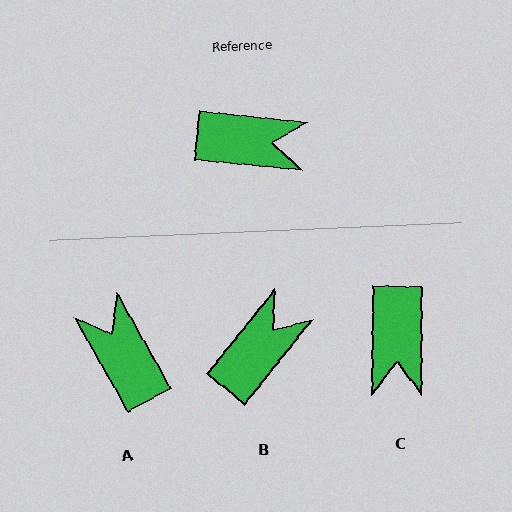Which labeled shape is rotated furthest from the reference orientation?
A, about 126 degrees away.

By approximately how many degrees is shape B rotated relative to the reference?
Approximately 57 degrees counter-clockwise.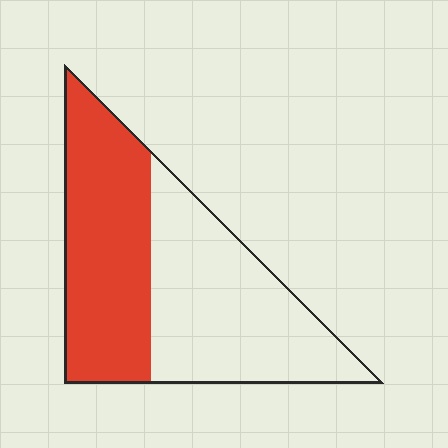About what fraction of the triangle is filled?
About one half (1/2).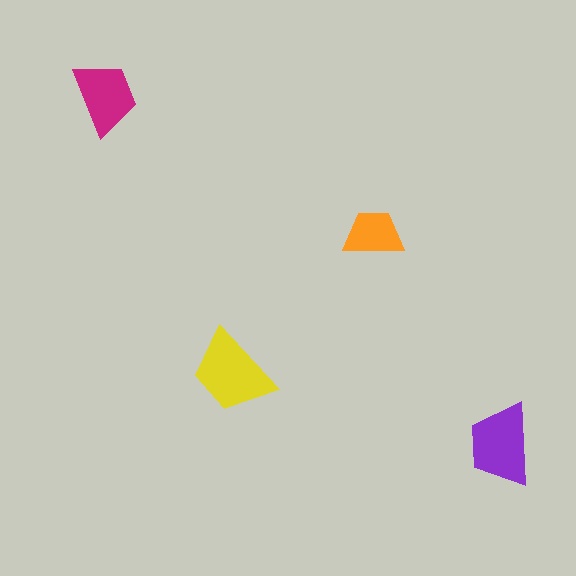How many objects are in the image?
There are 4 objects in the image.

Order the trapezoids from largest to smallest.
the yellow one, the purple one, the magenta one, the orange one.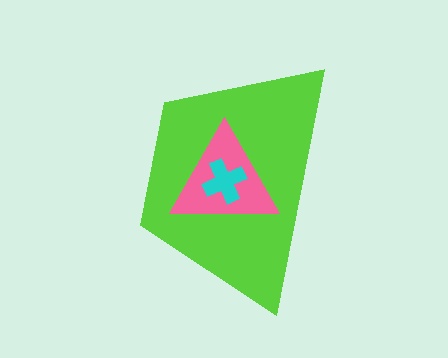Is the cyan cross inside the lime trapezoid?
Yes.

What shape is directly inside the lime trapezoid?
The pink triangle.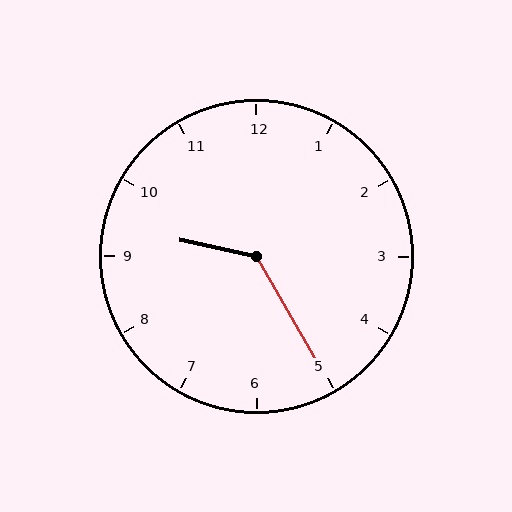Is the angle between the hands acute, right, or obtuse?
It is obtuse.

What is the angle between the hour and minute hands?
Approximately 132 degrees.